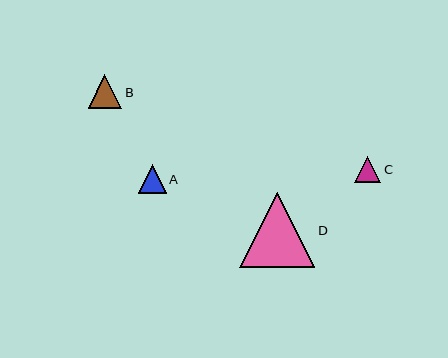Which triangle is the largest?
Triangle D is the largest with a size of approximately 75 pixels.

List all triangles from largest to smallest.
From largest to smallest: D, B, A, C.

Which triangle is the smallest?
Triangle C is the smallest with a size of approximately 26 pixels.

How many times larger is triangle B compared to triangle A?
Triangle B is approximately 1.2 times the size of triangle A.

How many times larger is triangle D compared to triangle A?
Triangle D is approximately 2.7 times the size of triangle A.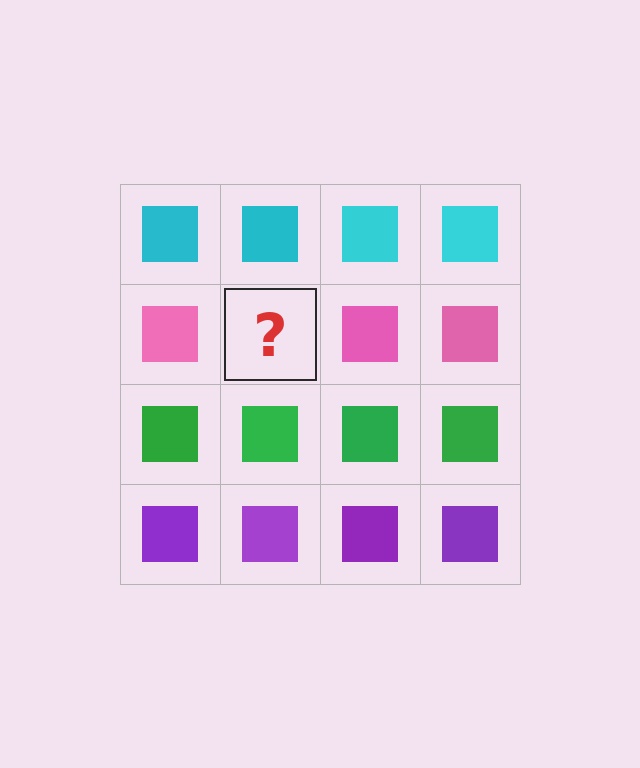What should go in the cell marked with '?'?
The missing cell should contain a pink square.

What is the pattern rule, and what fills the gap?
The rule is that each row has a consistent color. The gap should be filled with a pink square.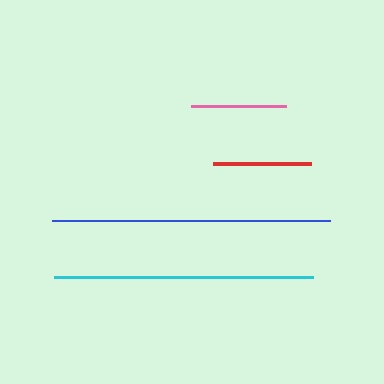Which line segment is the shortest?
The pink line is the shortest at approximately 95 pixels.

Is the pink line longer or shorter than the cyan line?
The cyan line is longer than the pink line.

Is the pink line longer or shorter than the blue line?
The blue line is longer than the pink line.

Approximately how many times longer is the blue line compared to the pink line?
The blue line is approximately 2.9 times the length of the pink line.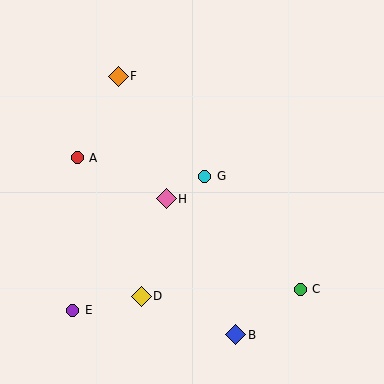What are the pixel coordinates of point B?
Point B is at (236, 335).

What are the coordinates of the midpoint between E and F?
The midpoint between E and F is at (95, 193).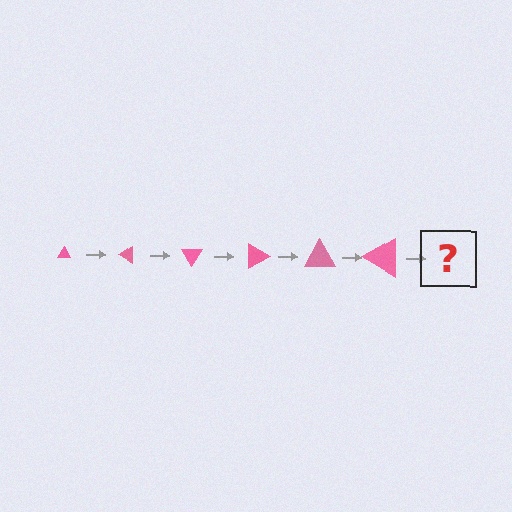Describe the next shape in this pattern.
It should be a triangle, larger than the previous one and rotated 180 degrees from the start.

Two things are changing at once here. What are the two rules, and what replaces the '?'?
The two rules are that the triangle grows larger each step and it rotates 30 degrees each step. The '?' should be a triangle, larger than the previous one and rotated 180 degrees from the start.